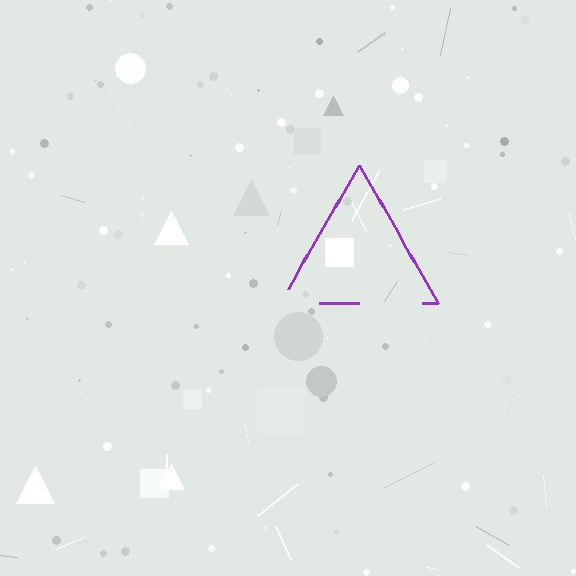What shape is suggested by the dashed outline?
The dashed outline suggests a triangle.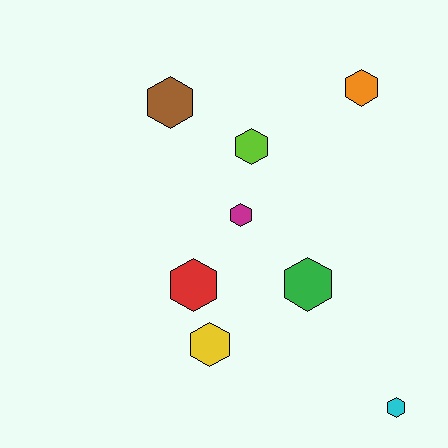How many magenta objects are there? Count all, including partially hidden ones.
There is 1 magenta object.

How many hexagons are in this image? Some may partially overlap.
There are 8 hexagons.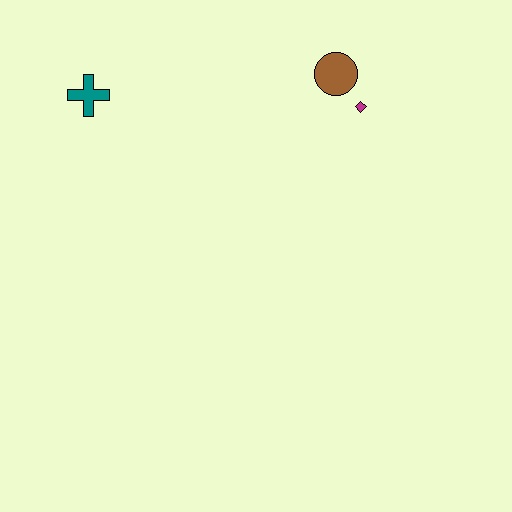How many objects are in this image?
There are 3 objects.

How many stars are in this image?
There are no stars.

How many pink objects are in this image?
There are no pink objects.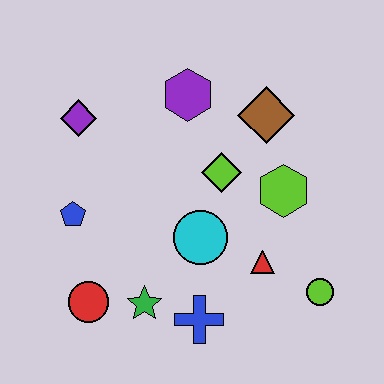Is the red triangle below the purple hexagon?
Yes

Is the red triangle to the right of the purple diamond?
Yes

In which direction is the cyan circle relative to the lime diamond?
The cyan circle is below the lime diamond.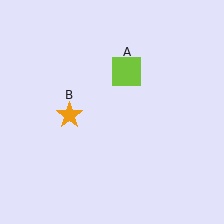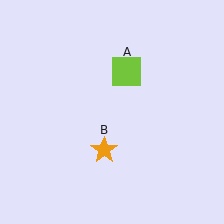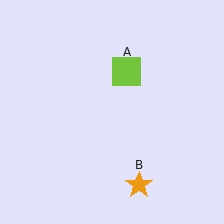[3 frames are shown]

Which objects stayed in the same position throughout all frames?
Lime square (object A) remained stationary.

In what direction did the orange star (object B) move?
The orange star (object B) moved down and to the right.